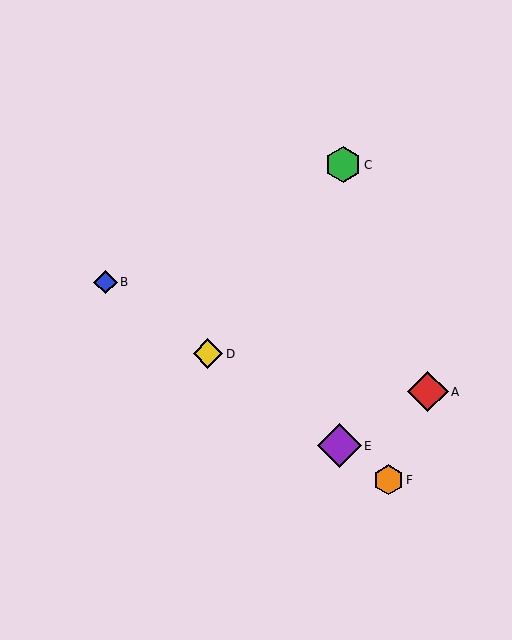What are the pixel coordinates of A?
Object A is at (428, 392).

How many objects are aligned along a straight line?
4 objects (B, D, E, F) are aligned along a straight line.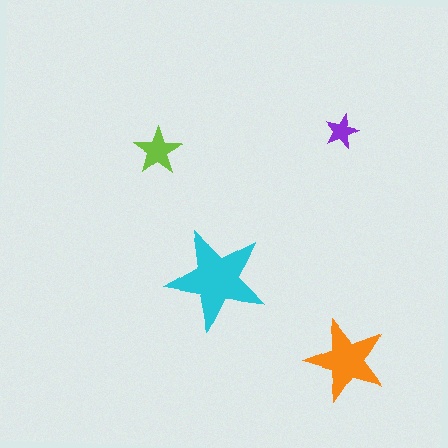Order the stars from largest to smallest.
the cyan one, the orange one, the lime one, the purple one.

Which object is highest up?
The purple star is topmost.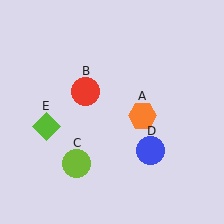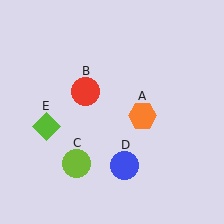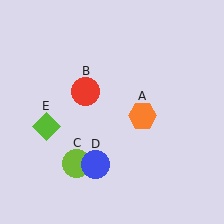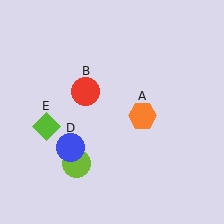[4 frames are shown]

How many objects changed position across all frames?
1 object changed position: blue circle (object D).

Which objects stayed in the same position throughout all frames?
Orange hexagon (object A) and red circle (object B) and lime circle (object C) and lime diamond (object E) remained stationary.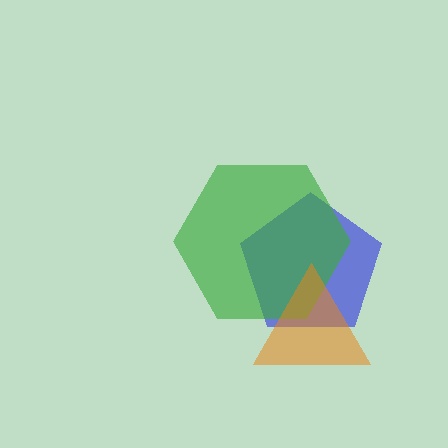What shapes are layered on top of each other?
The layered shapes are: a blue pentagon, a green hexagon, an orange triangle.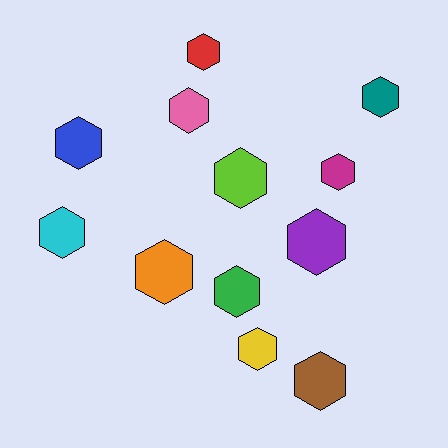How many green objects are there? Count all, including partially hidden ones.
There is 1 green object.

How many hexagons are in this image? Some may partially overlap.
There are 12 hexagons.